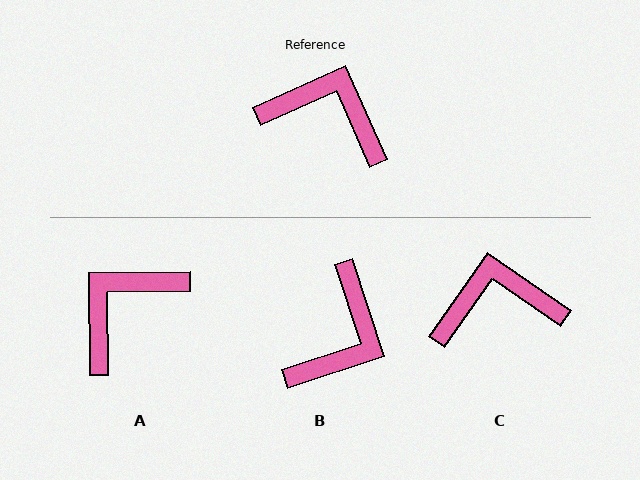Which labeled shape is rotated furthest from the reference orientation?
B, about 96 degrees away.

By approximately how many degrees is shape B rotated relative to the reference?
Approximately 96 degrees clockwise.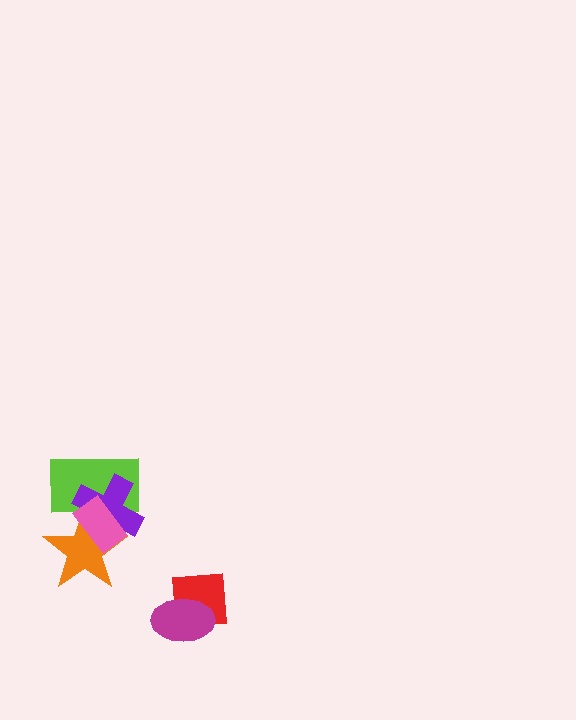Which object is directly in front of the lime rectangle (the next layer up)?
The purple cross is directly in front of the lime rectangle.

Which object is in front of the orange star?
The pink rectangle is in front of the orange star.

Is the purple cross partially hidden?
Yes, it is partially covered by another shape.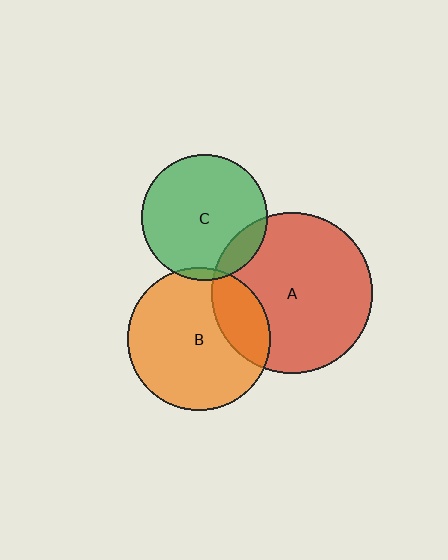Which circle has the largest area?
Circle A (red).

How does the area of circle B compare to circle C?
Approximately 1.3 times.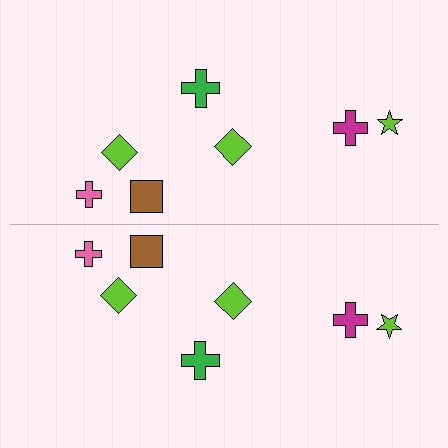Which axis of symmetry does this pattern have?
The pattern has a horizontal axis of symmetry running through the center of the image.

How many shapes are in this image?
There are 14 shapes in this image.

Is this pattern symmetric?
Yes, this pattern has bilateral (reflection) symmetry.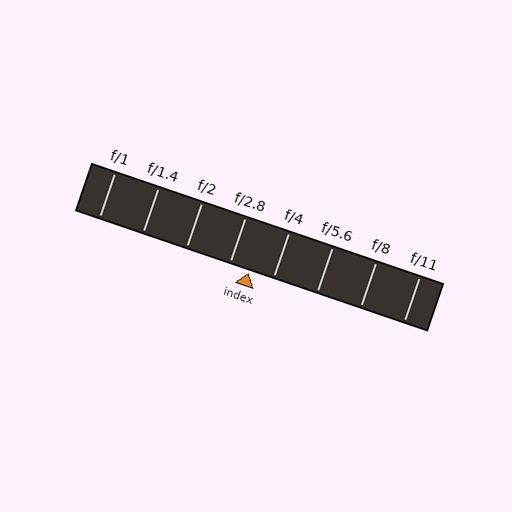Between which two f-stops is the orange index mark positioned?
The index mark is between f/2.8 and f/4.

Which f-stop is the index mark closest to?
The index mark is closest to f/2.8.